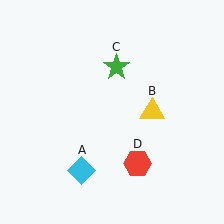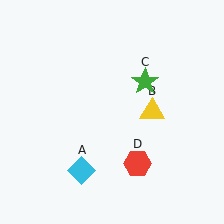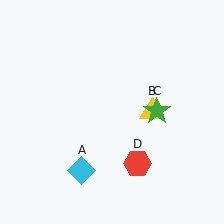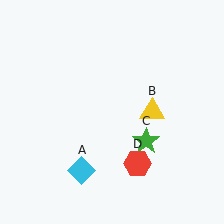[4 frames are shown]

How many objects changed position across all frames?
1 object changed position: green star (object C).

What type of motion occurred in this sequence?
The green star (object C) rotated clockwise around the center of the scene.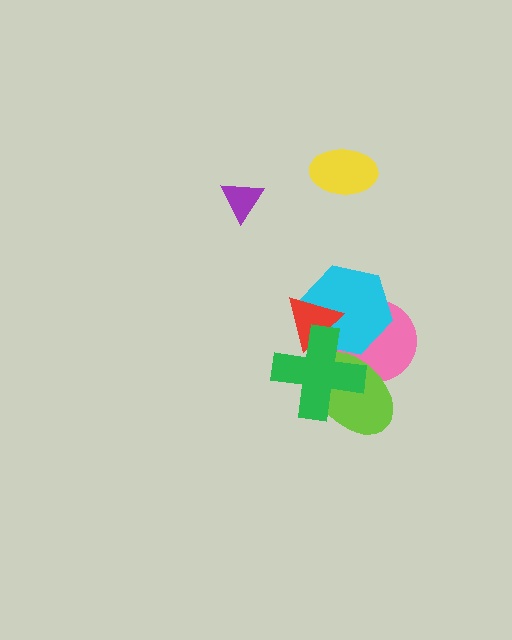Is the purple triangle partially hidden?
No, no other shape covers it.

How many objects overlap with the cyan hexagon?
4 objects overlap with the cyan hexagon.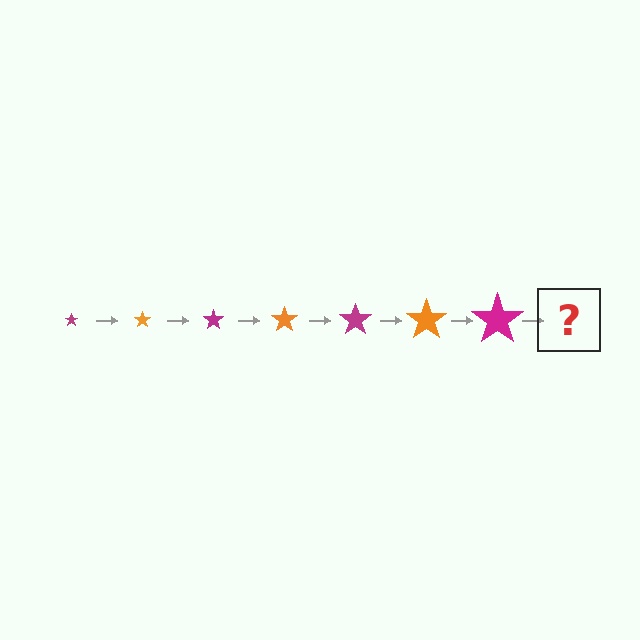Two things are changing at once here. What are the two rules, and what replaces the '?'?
The two rules are that the star grows larger each step and the color cycles through magenta and orange. The '?' should be an orange star, larger than the previous one.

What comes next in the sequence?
The next element should be an orange star, larger than the previous one.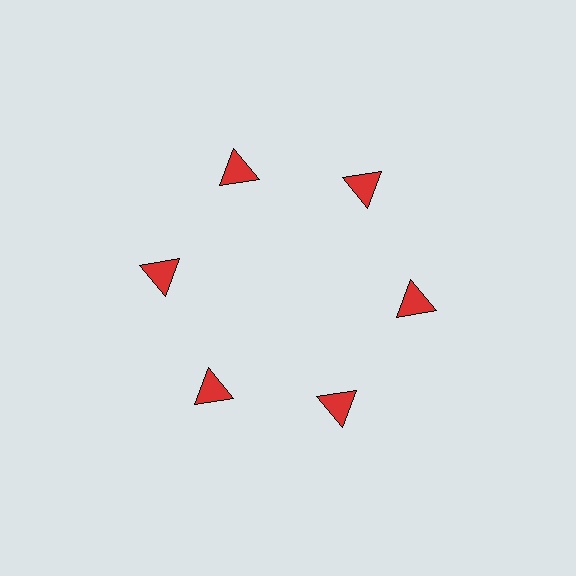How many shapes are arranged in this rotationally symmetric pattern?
There are 6 shapes, arranged in 6 groups of 1.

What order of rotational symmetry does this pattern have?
This pattern has 6-fold rotational symmetry.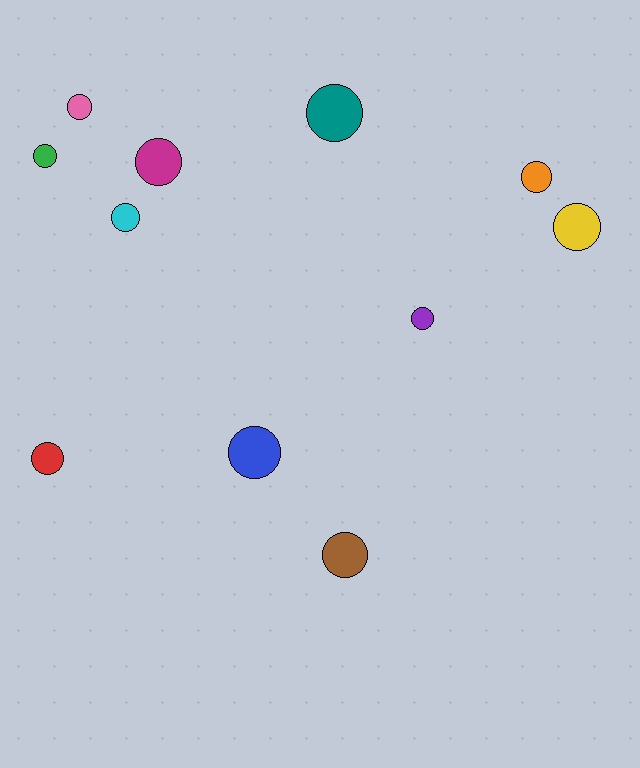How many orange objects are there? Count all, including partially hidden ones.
There is 1 orange object.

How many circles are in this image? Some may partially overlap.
There are 11 circles.